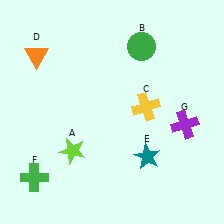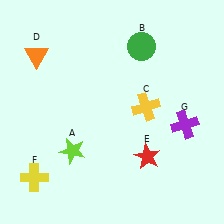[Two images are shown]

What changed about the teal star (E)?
In Image 1, E is teal. In Image 2, it changed to red.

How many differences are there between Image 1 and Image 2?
There are 2 differences between the two images.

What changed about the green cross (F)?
In Image 1, F is green. In Image 2, it changed to yellow.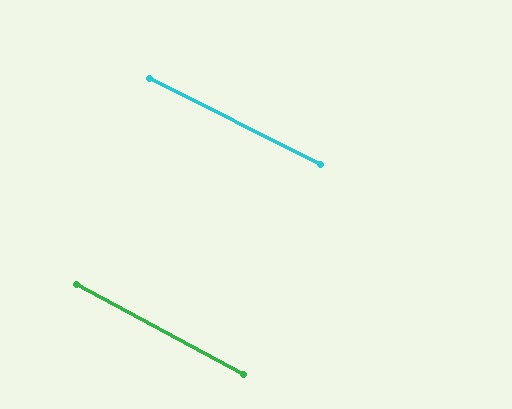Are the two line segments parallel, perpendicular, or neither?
Parallel — their directions differ by only 1.8°.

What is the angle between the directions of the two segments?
Approximately 2 degrees.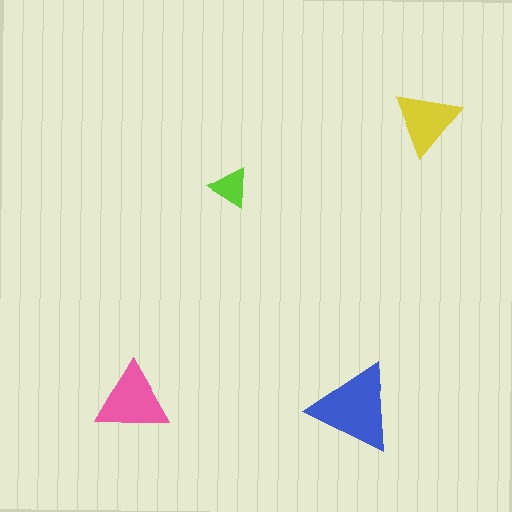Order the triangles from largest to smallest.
the blue one, the pink one, the yellow one, the lime one.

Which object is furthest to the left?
The pink triangle is leftmost.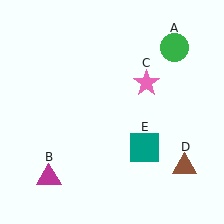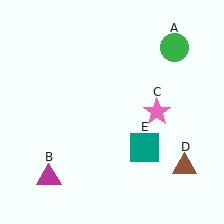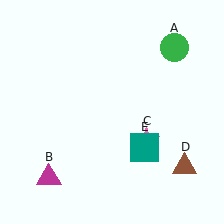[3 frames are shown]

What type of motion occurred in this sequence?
The pink star (object C) rotated clockwise around the center of the scene.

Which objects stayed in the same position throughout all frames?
Green circle (object A) and magenta triangle (object B) and brown triangle (object D) and teal square (object E) remained stationary.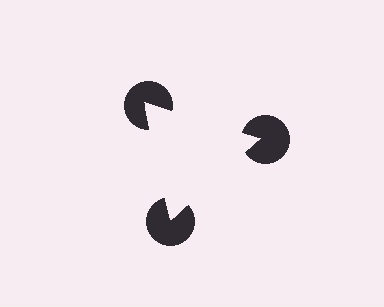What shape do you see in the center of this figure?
An illusory triangle — its edges are inferred from the aligned wedge cuts in the pac-man discs, not physically drawn.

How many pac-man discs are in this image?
There are 3 — one at each vertex of the illusory triangle.